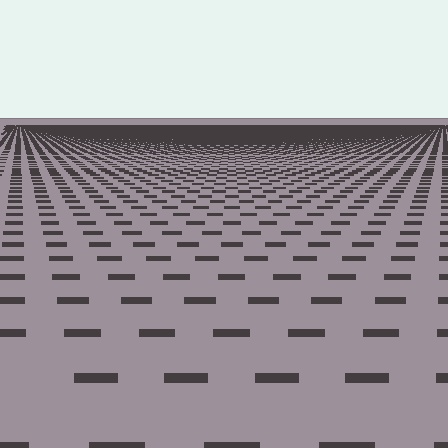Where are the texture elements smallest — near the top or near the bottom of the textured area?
Near the top.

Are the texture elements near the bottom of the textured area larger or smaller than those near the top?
Larger. Near the bottom, elements are closer to the viewer and appear at a bigger on-screen size.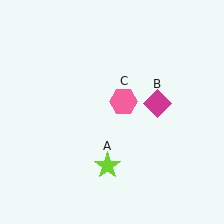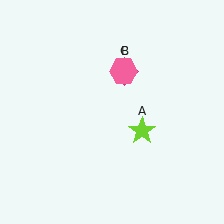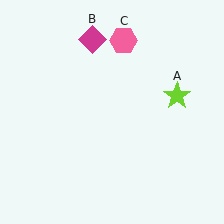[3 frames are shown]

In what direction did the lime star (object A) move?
The lime star (object A) moved up and to the right.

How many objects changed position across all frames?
3 objects changed position: lime star (object A), magenta diamond (object B), pink hexagon (object C).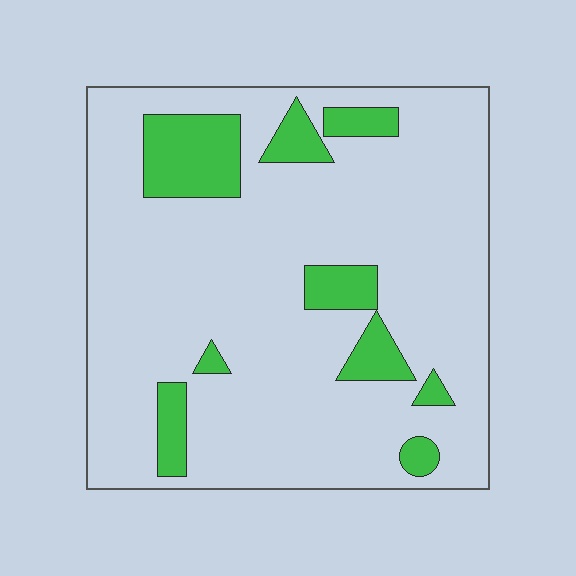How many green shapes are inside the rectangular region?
9.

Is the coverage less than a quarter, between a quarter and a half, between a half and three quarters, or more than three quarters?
Less than a quarter.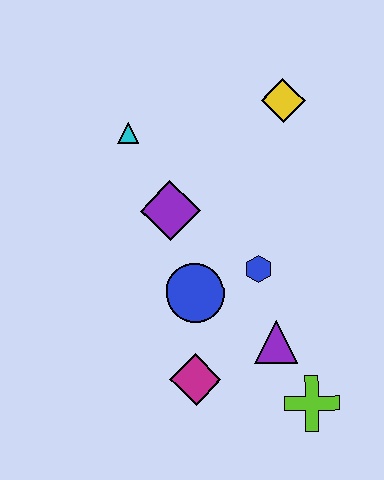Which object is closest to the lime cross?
The purple triangle is closest to the lime cross.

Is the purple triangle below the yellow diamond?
Yes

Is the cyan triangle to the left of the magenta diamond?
Yes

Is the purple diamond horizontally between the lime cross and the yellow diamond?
No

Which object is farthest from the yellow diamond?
The lime cross is farthest from the yellow diamond.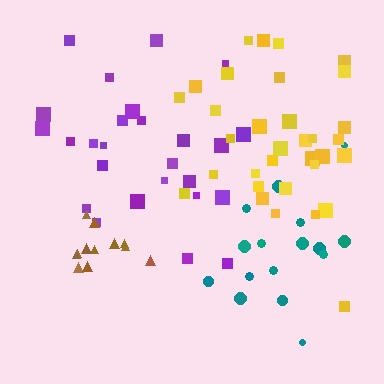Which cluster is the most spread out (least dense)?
Purple.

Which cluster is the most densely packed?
Brown.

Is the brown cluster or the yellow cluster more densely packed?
Brown.